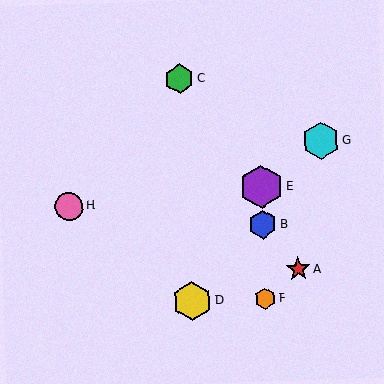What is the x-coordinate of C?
Object C is at x≈179.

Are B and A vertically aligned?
No, B is at x≈263 and A is at x≈298.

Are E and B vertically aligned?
Yes, both are at x≈261.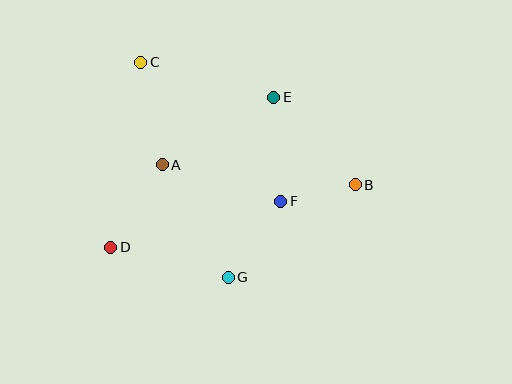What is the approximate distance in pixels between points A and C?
The distance between A and C is approximately 105 pixels.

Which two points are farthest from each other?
Points B and D are farthest from each other.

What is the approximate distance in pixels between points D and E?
The distance between D and E is approximately 221 pixels.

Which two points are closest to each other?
Points B and F are closest to each other.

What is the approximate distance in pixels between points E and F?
The distance between E and F is approximately 104 pixels.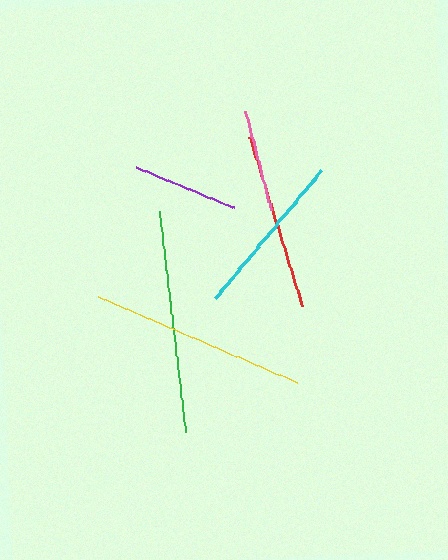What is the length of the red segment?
The red segment is approximately 178 pixels long.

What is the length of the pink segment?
The pink segment is approximately 103 pixels long.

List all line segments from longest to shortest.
From longest to shortest: green, yellow, red, cyan, purple, pink.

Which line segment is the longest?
The green line is the longest at approximately 222 pixels.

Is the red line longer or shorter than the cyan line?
The red line is longer than the cyan line.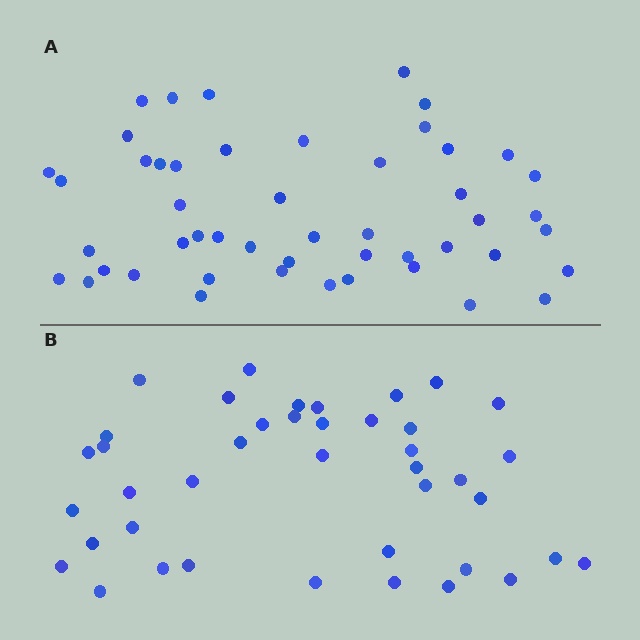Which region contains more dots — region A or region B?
Region A (the top region) has more dots.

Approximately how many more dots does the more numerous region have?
Region A has roughly 8 or so more dots than region B.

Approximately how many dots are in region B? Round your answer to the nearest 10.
About 40 dots. (The exact count is 41, which rounds to 40.)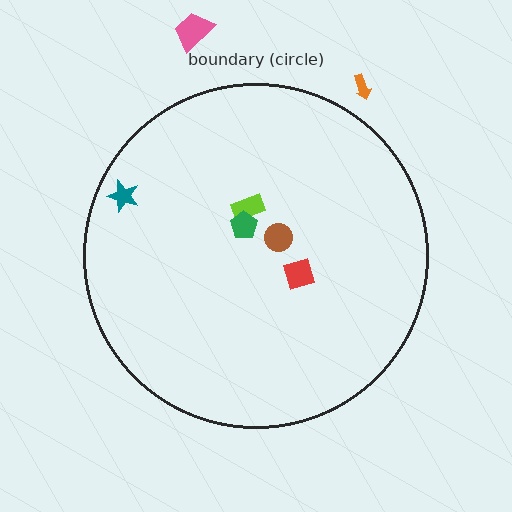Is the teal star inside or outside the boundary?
Inside.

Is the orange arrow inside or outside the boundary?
Outside.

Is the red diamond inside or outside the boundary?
Inside.